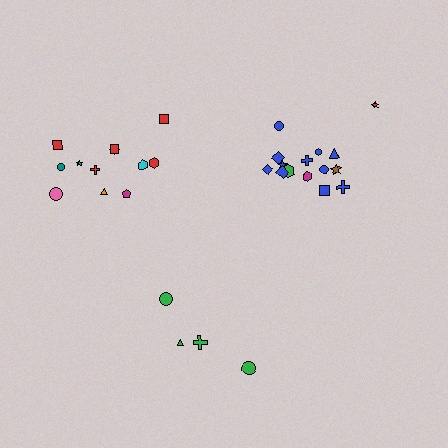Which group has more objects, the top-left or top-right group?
The top-right group.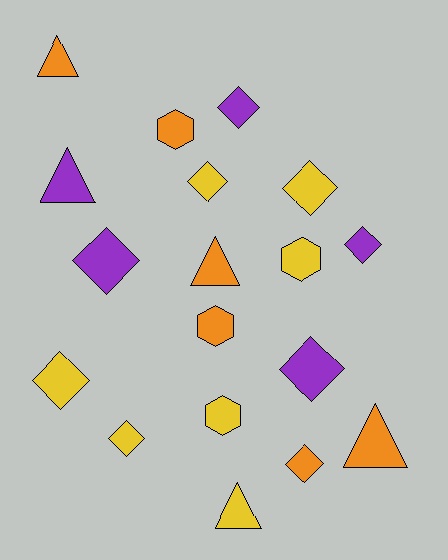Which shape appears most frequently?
Diamond, with 9 objects.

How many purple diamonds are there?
There are 4 purple diamonds.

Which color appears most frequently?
Yellow, with 7 objects.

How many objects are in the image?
There are 18 objects.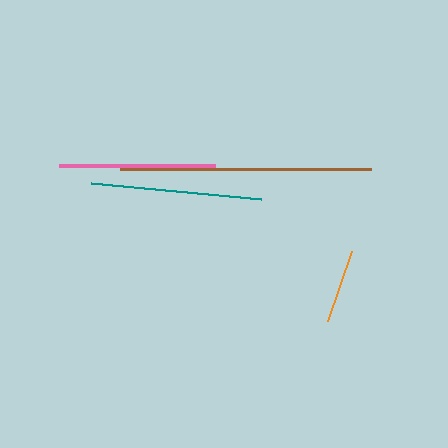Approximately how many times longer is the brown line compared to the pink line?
The brown line is approximately 1.6 times the length of the pink line.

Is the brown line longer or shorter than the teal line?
The brown line is longer than the teal line.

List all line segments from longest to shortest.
From longest to shortest: brown, teal, pink, orange.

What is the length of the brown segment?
The brown segment is approximately 251 pixels long.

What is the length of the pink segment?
The pink segment is approximately 156 pixels long.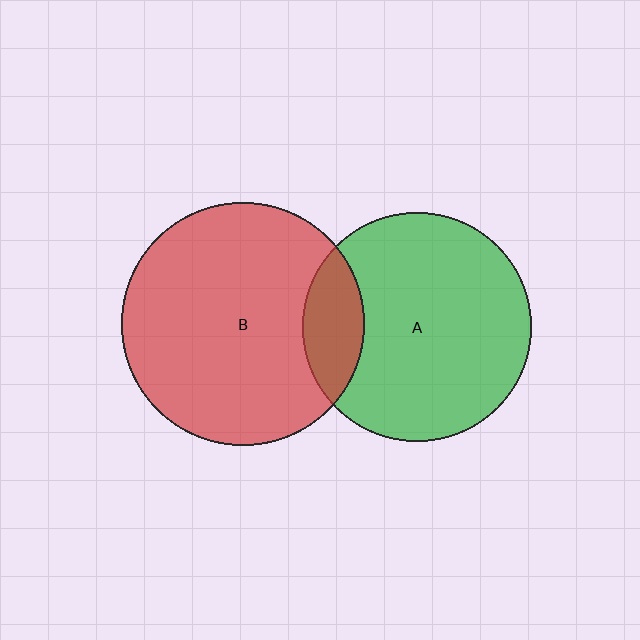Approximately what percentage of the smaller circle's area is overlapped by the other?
Approximately 15%.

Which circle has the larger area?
Circle B (red).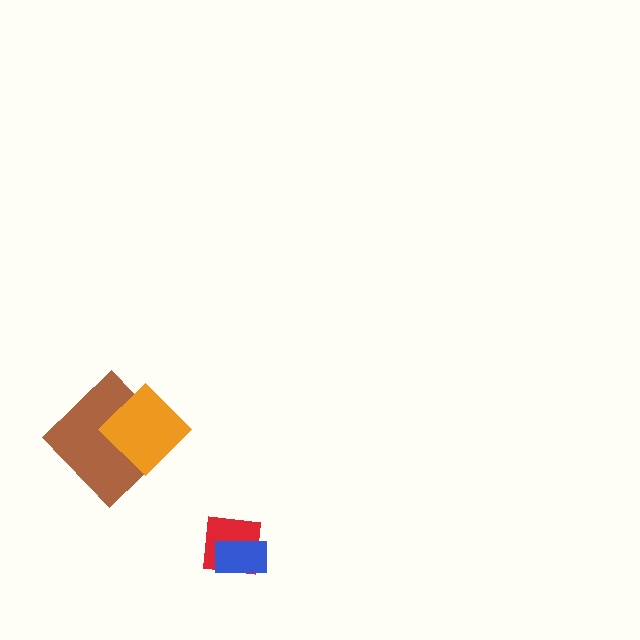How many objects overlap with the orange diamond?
1 object overlaps with the orange diamond.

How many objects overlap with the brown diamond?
1 object overlaps with the brown diamond.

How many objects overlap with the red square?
1 object overlaps with the red square.